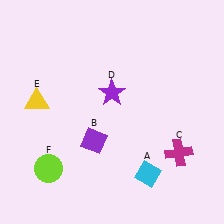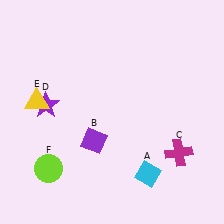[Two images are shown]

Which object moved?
The purple star (D) moved left.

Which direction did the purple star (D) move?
The purple star (D) moved left.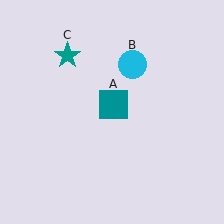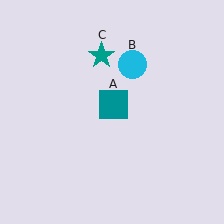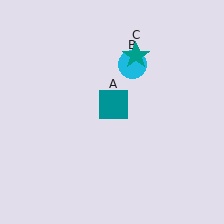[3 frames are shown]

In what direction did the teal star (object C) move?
The teal star (object C) moved right.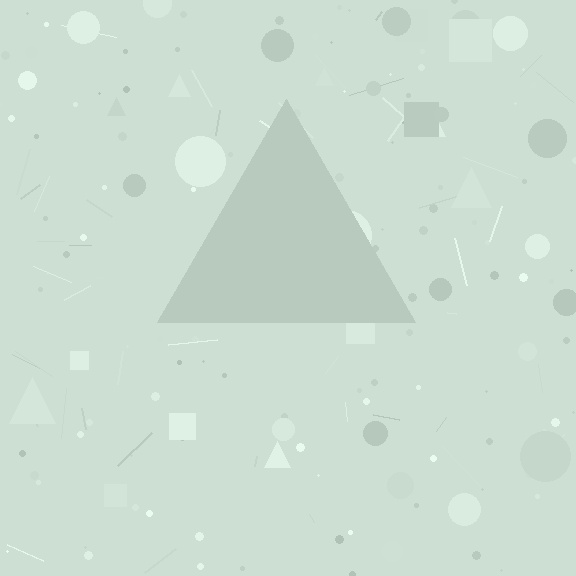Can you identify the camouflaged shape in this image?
The camouflaged shape is a triangle.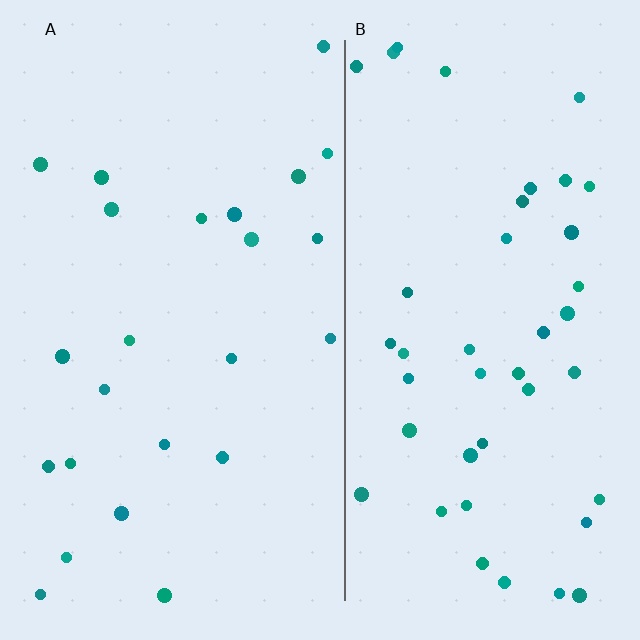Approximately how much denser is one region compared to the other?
Approximately 1.8× — region B over region A.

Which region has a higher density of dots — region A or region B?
B (the right).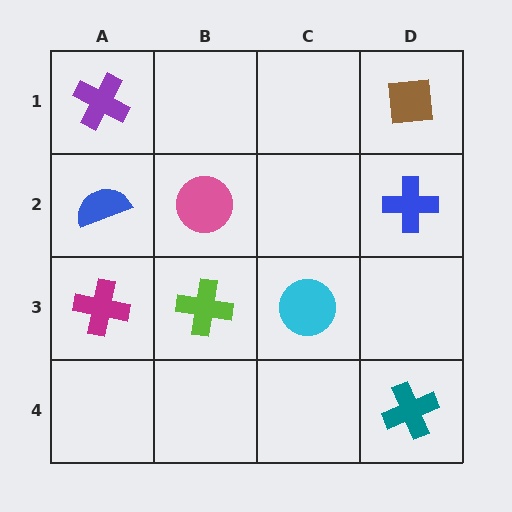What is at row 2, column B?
A pink circle.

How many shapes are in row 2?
3 shapes.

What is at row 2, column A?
A blue semicircle.